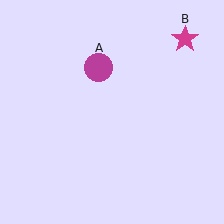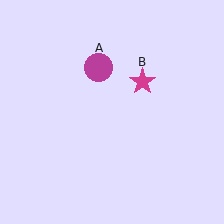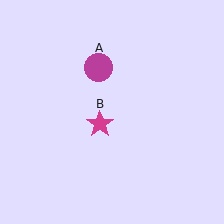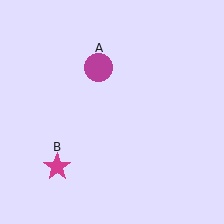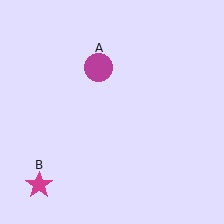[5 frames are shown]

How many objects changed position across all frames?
1 object changed position: magenta star (object B).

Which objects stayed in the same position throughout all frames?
Magenta circle (object A) remained stationary.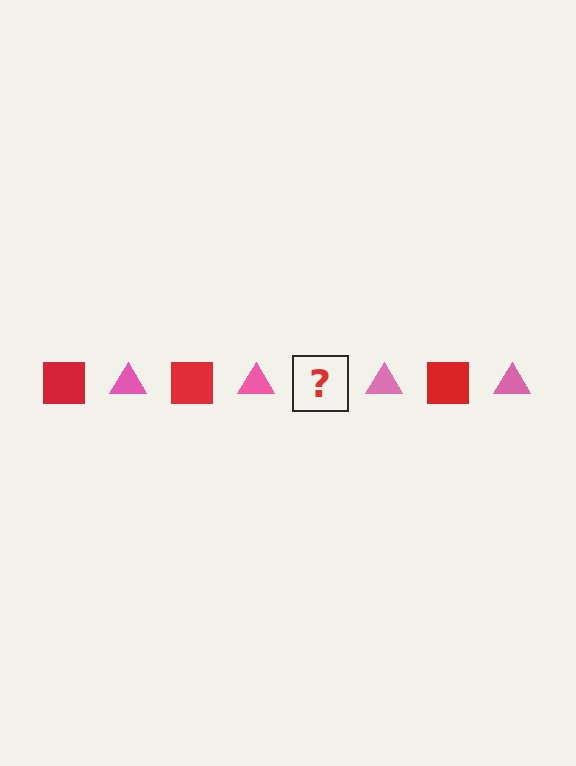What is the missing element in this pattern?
The missing element is a red square.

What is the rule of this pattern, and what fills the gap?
The rule is that the pattern alternates between red square and pink triangle. The gap should be filled with a red square.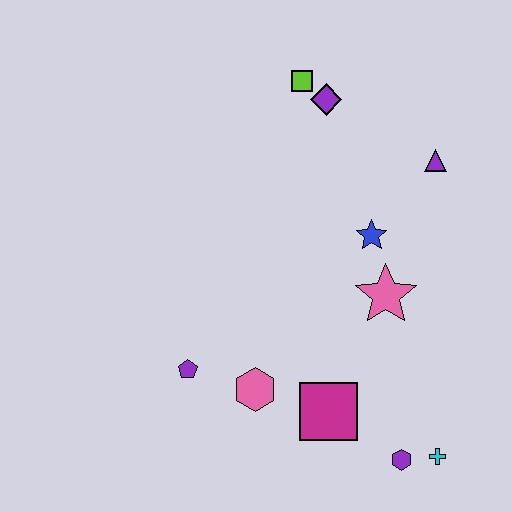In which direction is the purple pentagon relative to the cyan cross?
The purple pentagon is to the left of the cyan cross.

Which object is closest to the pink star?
The blue star is closest to the pink star.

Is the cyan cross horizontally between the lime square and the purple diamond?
No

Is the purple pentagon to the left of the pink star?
Yes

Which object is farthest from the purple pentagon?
The purple triangle is farthest from the purple pentagon.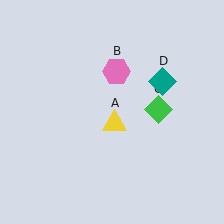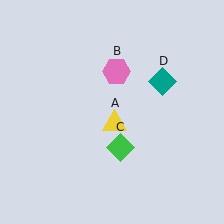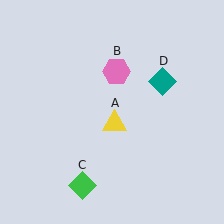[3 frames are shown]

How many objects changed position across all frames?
1 object changed position: green diamond (object C).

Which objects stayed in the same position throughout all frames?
Yellow triangle (object A) and pink hexagon (object B) and teal diamond (object D) remained stationary.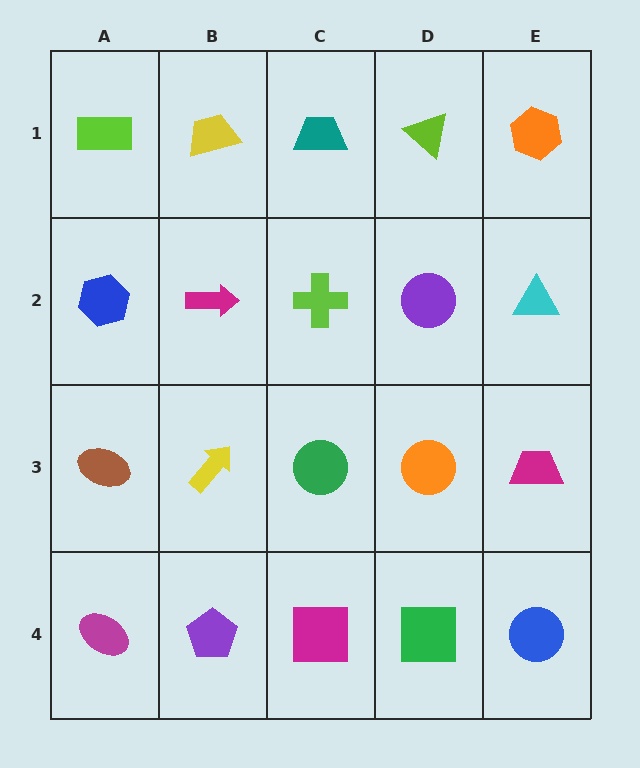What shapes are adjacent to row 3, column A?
A blue hexagon (row 2, column A), a magenta ellipse (row 4, column A), a yellow arrow (row 3, column B).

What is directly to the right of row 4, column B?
A magenta square.